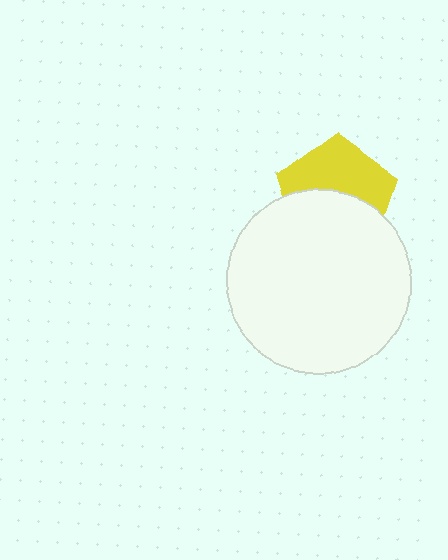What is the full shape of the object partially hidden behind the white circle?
The partially hidden object is a yellow pentagon.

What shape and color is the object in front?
The object in front is a white circle.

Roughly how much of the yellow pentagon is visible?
About half of it is visible (roughly 50%).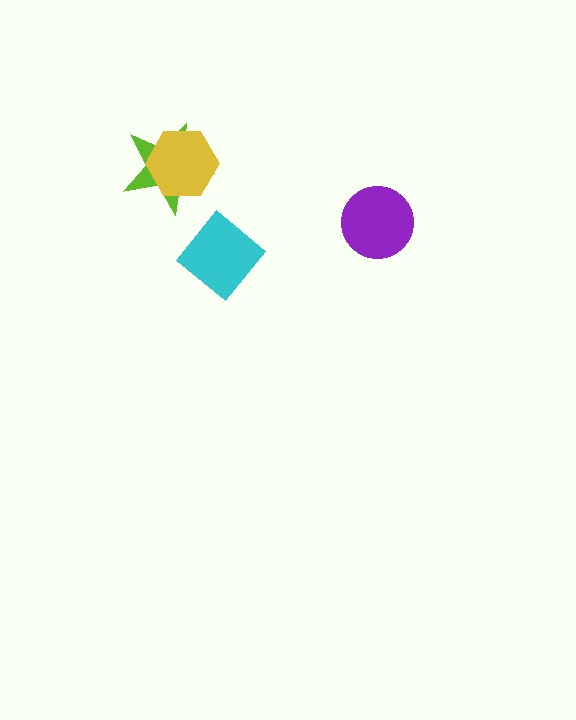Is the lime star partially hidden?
Yes, it is partially covered by another shape.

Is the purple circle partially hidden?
No, no other shape covers it.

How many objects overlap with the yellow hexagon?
1 object overlaps with the yellow hexagon.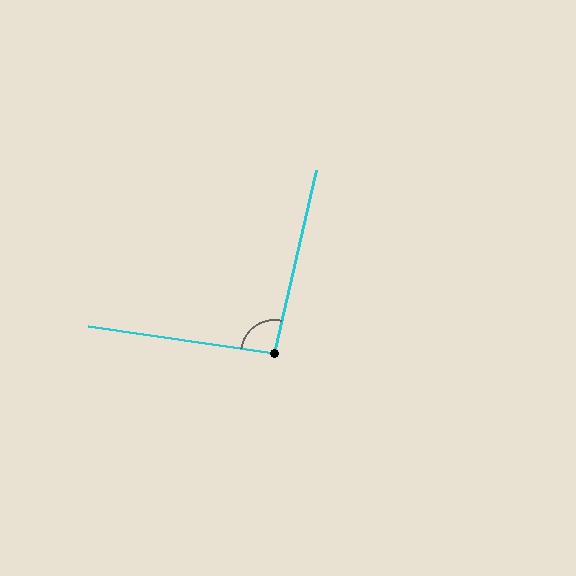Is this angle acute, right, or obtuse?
It is approximately a right angle.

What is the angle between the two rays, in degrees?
Approximately 95 degrees.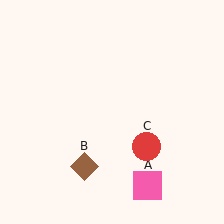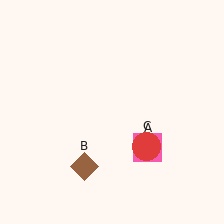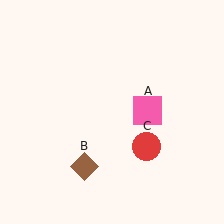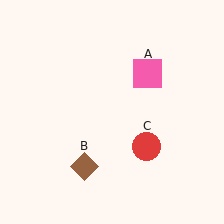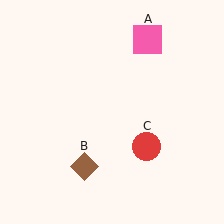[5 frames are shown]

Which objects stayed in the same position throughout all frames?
Brown diamond (object B) and red circle (object C) remained stationary.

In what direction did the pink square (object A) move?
The pink square (object A) moved up.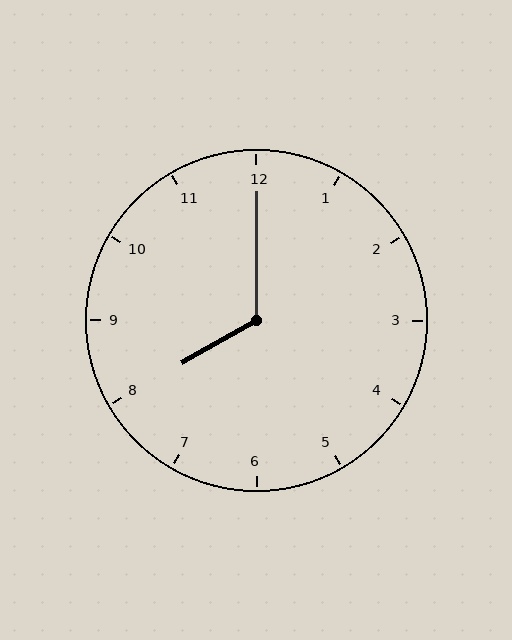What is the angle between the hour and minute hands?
Approximately 120 degrees.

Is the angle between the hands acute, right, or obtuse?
It is obtuse.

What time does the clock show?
8:00.